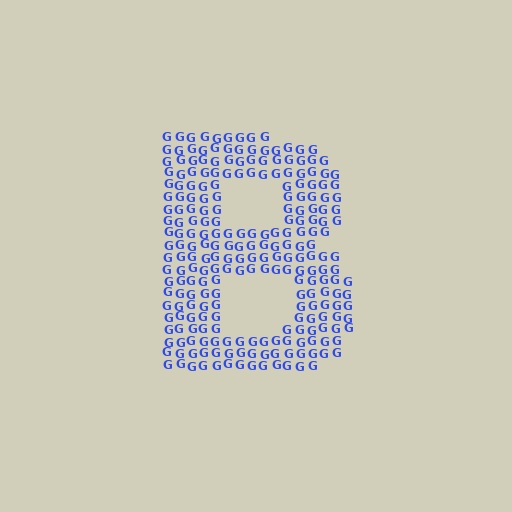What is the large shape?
The large shape is the letter B.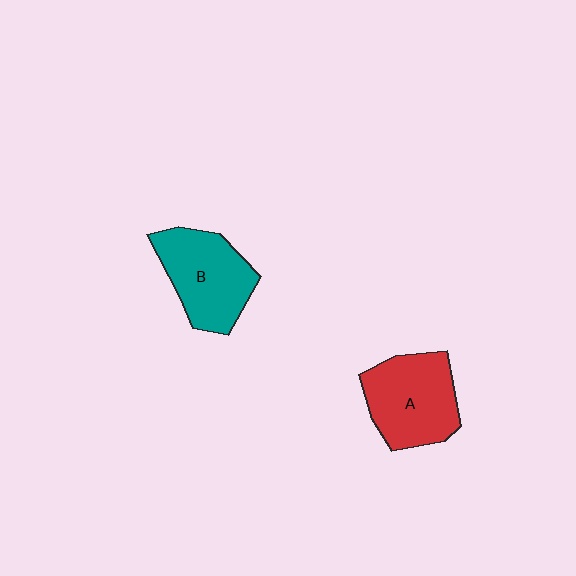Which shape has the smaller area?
Shape B (teal).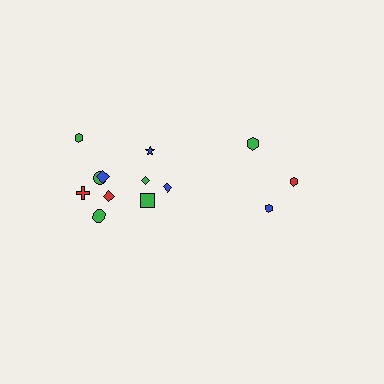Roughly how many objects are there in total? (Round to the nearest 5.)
Roughly 15 objects in total.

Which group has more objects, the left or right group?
The left group.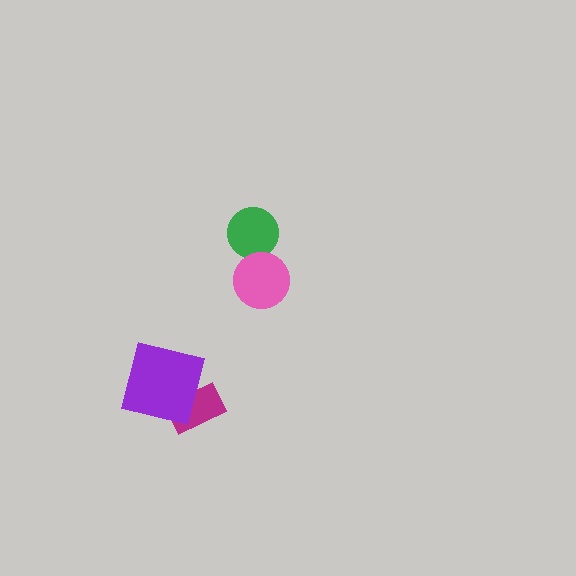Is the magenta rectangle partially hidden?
Yes, it is partially covered by another shape.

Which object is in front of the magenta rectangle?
The purple square is in front of the magenta rectangle.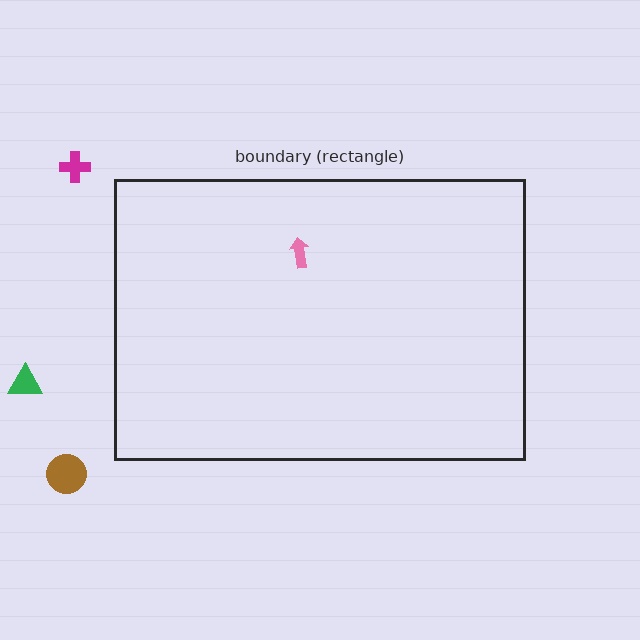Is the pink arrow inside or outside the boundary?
Inside.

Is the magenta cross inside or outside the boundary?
Outside.